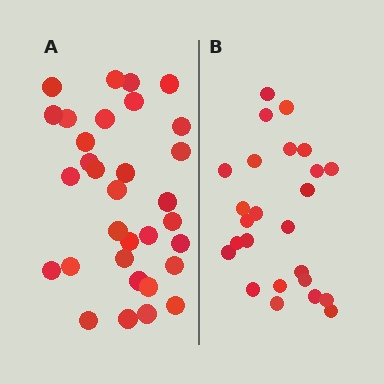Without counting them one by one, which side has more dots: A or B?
Region A (the left region) has more dots.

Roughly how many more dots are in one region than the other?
Region A has roughly 8 or so more dots than region B.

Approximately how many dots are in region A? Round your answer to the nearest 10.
About 30 dots. (The exact count is 32, which rounds to 30.)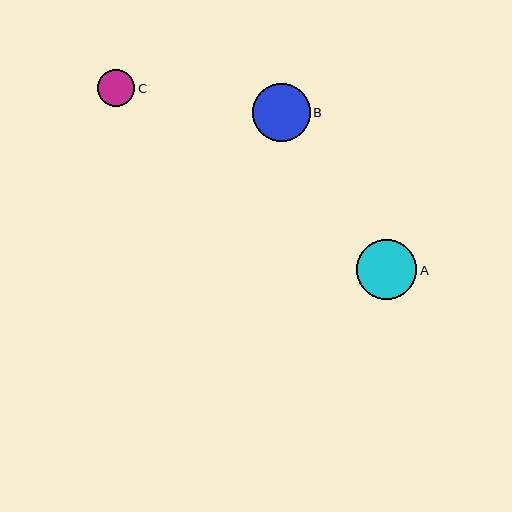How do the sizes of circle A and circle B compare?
Circle A and circle B are approximately the same size.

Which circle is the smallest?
Circle C is the smallest with a size of approximately 38 pixels.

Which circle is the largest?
Circle A is the largest with a size of approximately 60 pixels.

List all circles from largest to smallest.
From largest to smallest: A, B, C.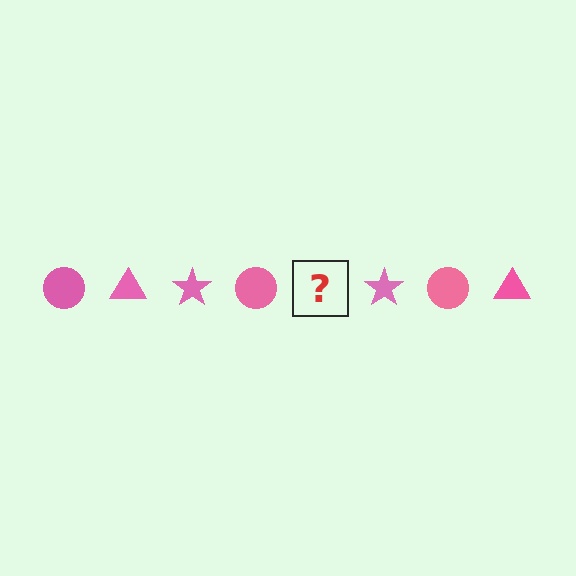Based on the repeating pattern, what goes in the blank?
The blank should be a pink triangle.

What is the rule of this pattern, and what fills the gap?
The rule is that the pattern cycles through circle, triangle, star shapes in pink. The gap should be filled with a pink triangle.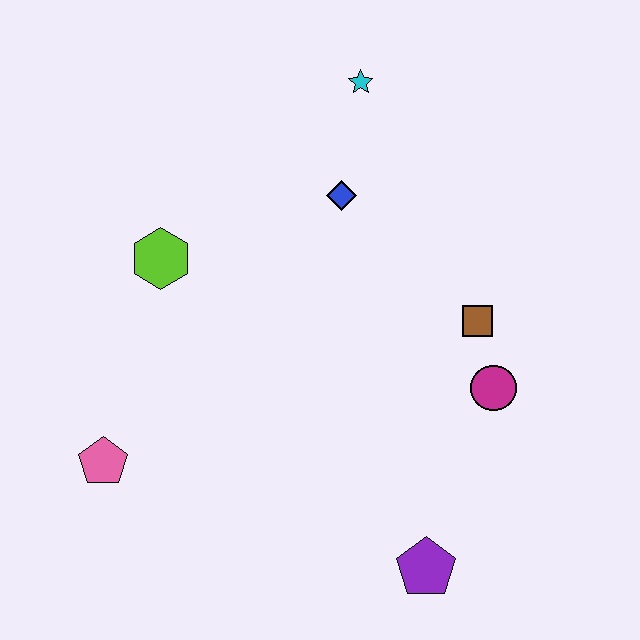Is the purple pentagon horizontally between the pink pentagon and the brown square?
Yes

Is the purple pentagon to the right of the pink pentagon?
Yes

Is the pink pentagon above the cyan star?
No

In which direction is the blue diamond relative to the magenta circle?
The blue diamond is above the magenta circle.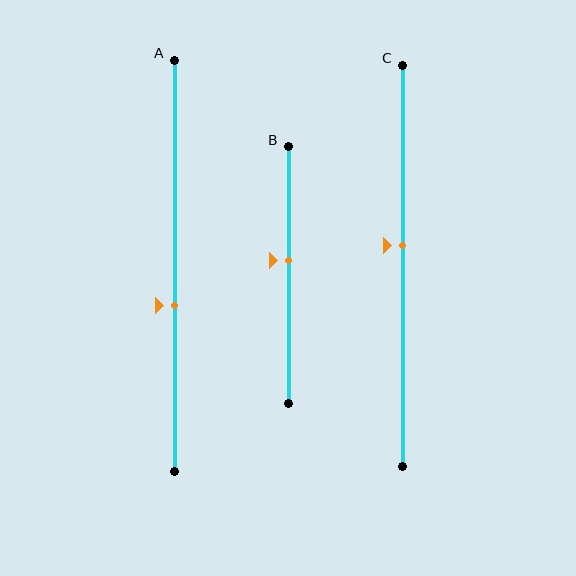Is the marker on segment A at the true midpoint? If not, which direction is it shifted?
No, the marker on segment A is shifted downward by about 10% of the segment length.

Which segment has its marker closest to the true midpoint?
Segment C has its marker closest to the true midpoint.